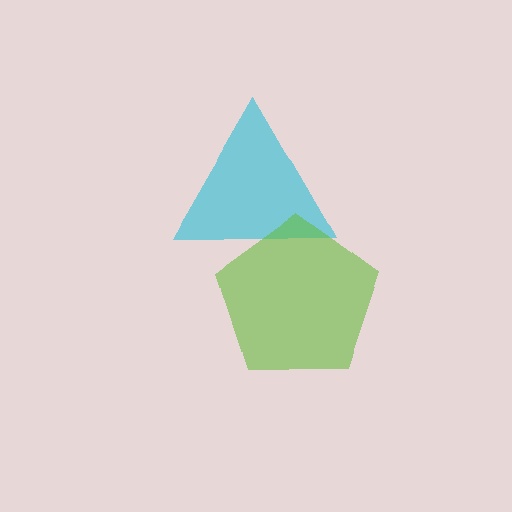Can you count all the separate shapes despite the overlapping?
Yes, there are 2 separate shapes.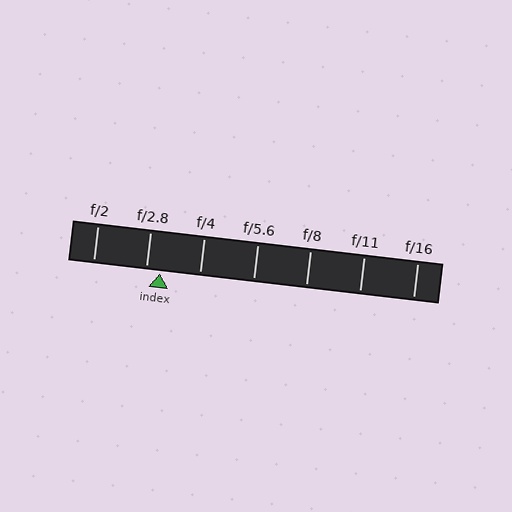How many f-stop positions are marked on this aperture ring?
There are 7 f-stop positions marked.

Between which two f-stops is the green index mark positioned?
The index mark is between f/2.8 and f/4.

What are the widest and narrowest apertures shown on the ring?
The widest aperture shown is f/2 and the narrowest is f/16.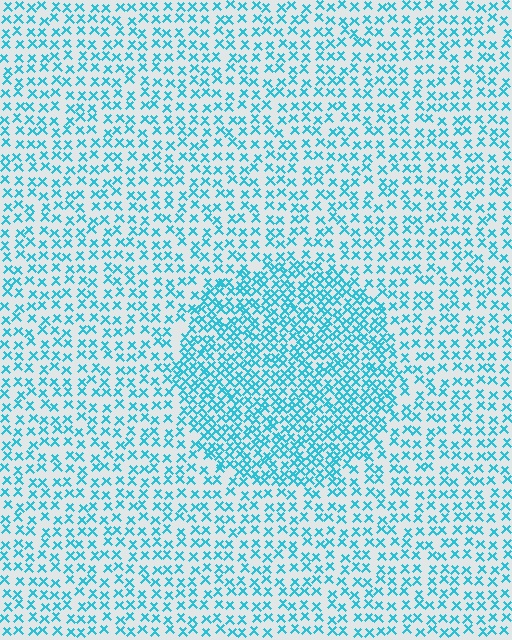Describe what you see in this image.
The image contains small cyan elements arranged at two different densities. A circle-shaped region is visible where the elements are more densely packed than the surrounding area.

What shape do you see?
I see a circle.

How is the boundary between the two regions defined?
The boundary is defined by a change in element density (approximately 1.9x ratio). All elements are the same color, size, and shape.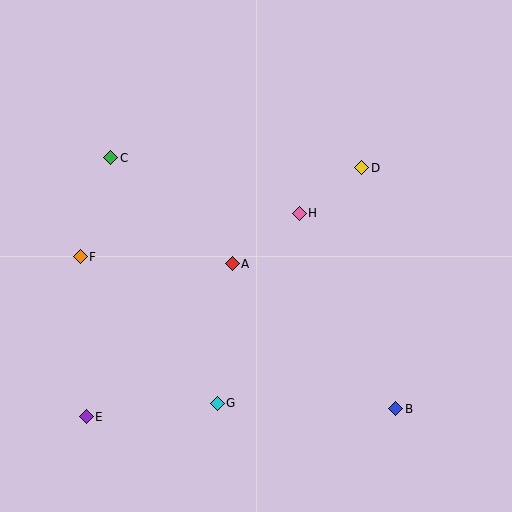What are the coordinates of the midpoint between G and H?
The midpoint between G and H is at (258, 308).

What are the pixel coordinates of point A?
Point A is at (232, 264).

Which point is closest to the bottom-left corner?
Point E is closest to the bottom-left corner.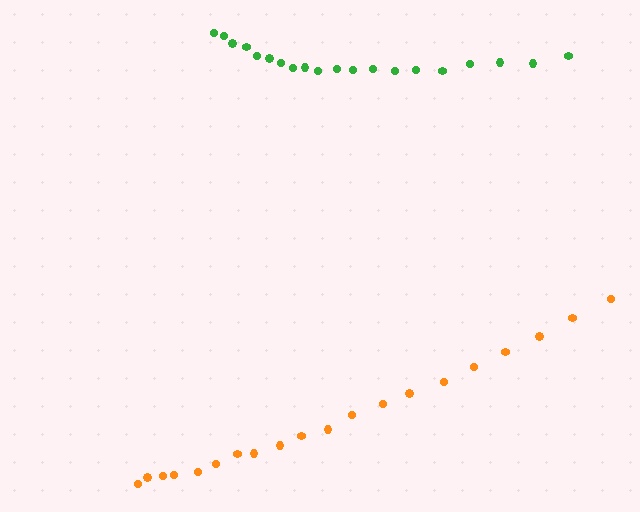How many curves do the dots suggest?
There are 2 distinct paths.